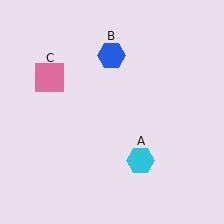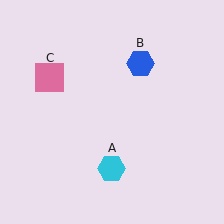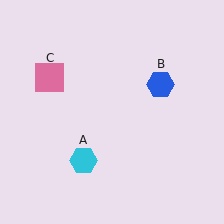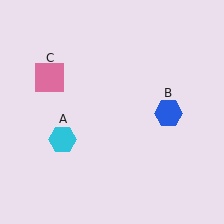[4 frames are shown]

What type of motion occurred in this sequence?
The cyan hexagon (object A), blue hexagon (object B) rotated clockwise around the center of the scene.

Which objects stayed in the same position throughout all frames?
Pink square (object C) remained stationary.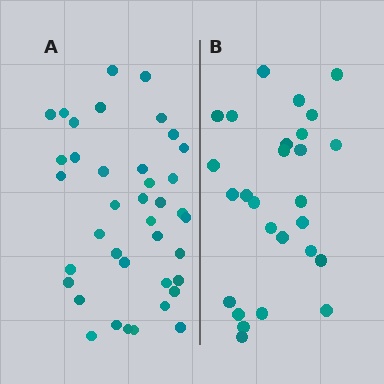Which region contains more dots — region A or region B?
Region A (the left region) has more dots.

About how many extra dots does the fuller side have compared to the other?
Region A has roughly 12 or so more dots than region B.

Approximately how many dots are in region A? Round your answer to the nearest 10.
About 40 dots. (The exact count is 39, which rounds to 40.)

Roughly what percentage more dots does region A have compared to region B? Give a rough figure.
About 45% more.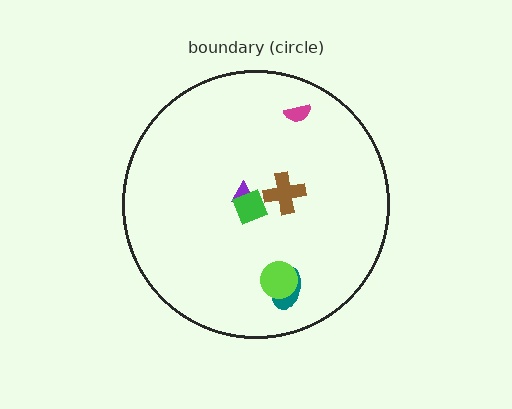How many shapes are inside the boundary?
6 inside, 0 outside.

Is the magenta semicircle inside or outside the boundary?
Inside.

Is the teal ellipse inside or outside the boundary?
Inside.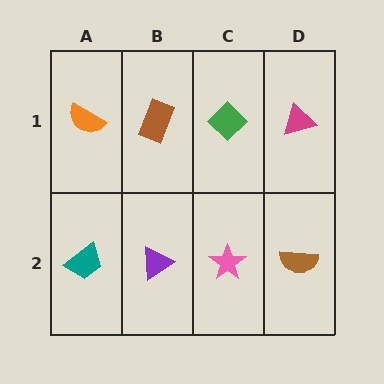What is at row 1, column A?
An orange semicircle.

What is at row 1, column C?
A green diamond.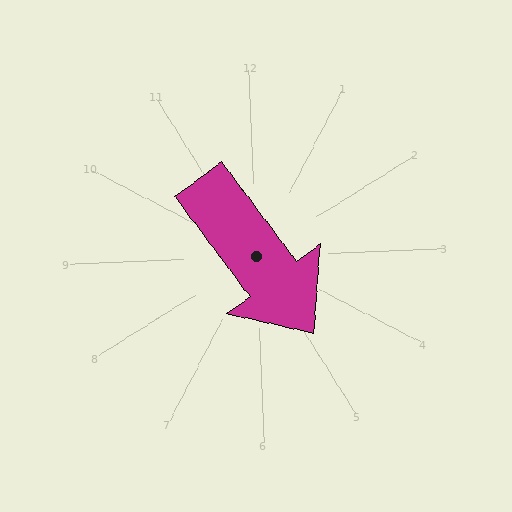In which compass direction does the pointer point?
Southeast.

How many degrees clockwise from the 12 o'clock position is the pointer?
Approximately 145 degrees.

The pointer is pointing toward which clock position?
Roughly 5 o'clock.